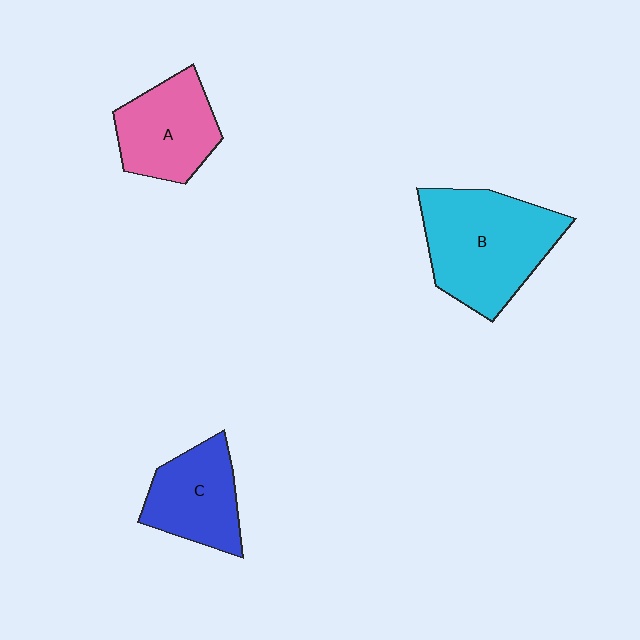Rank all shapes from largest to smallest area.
From largest to smallest: B (cyan), A (pink), C (blue).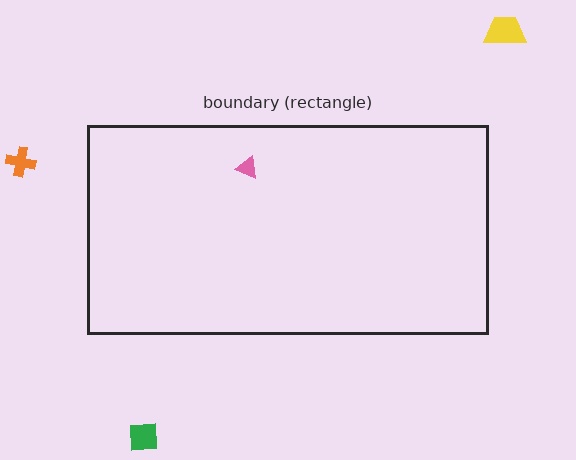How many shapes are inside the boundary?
1 inside, 3 outside.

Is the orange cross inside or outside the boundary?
Outside.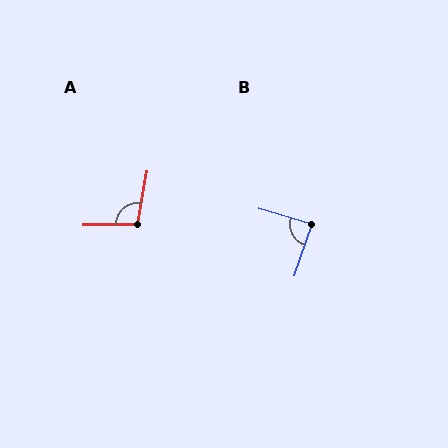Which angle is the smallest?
B, at approximately 89 degrees.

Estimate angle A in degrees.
Approximately 101 degrees.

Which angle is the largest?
A, at approximately 101 degrees.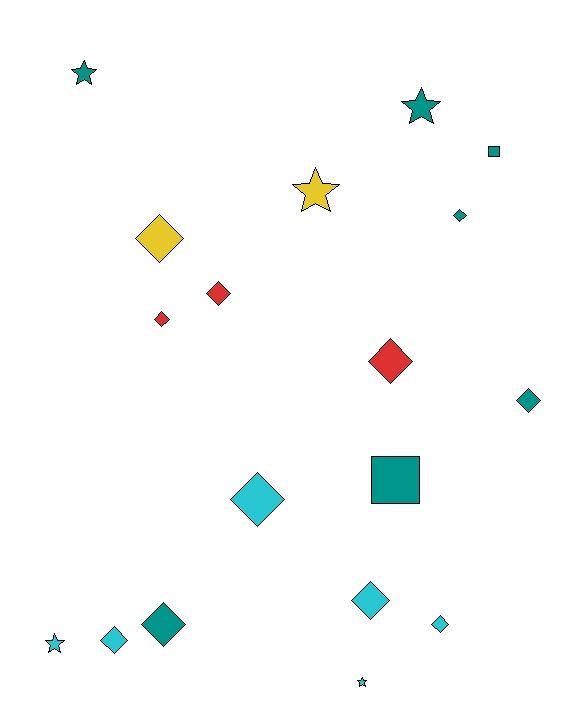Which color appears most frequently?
Teal, with 7 objects.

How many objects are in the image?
There are 18 objects.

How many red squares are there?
There are no red squares.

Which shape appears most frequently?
Diamond, with 11 objects.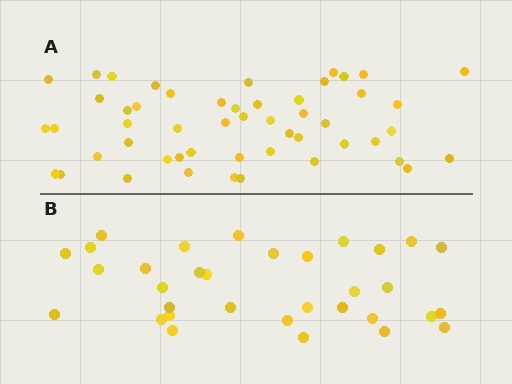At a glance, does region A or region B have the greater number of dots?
Region A (the top region) has more dots.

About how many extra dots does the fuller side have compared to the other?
Region A has approximately 20 more dots than region B.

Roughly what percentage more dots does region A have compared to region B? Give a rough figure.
About 55% more.